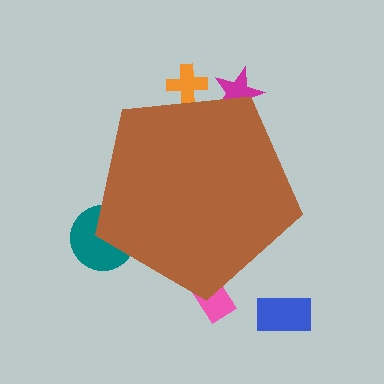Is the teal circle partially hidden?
Yes, the teal circle is partially hidden behind the brown pentagon.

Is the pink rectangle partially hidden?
Yes, the pink rectangle is partially hidden behind the brown pentagon.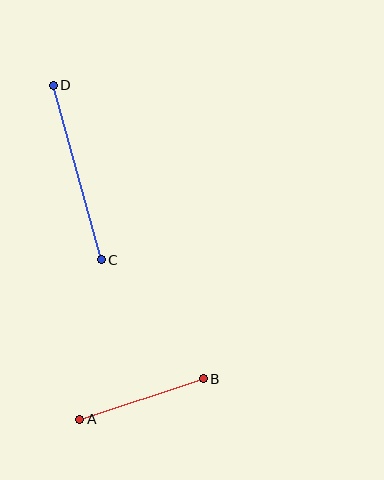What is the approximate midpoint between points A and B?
The midpoint is at approximately (141, 399) pixels.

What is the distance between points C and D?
The distance is approximately 181 pixels.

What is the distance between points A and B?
The distance is approximately 130 pixels.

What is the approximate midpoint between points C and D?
The midpoint is at approximately (77, 173) pixels.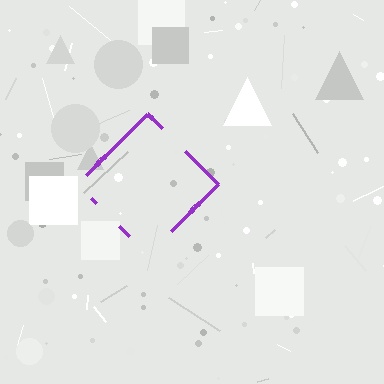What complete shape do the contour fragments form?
The contour fragments form a diamond.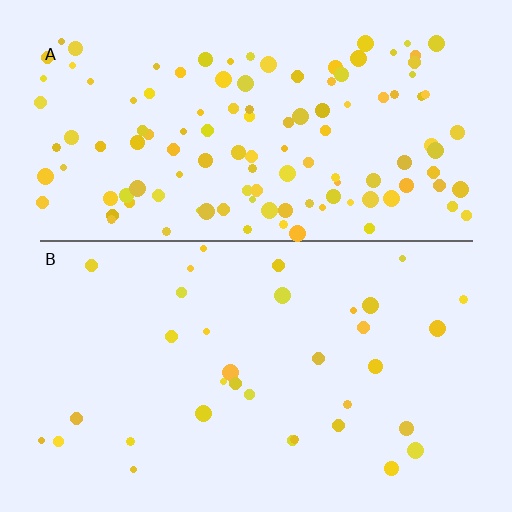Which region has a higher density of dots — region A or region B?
A (the top).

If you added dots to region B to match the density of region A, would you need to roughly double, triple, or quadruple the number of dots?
Approximately quadruple.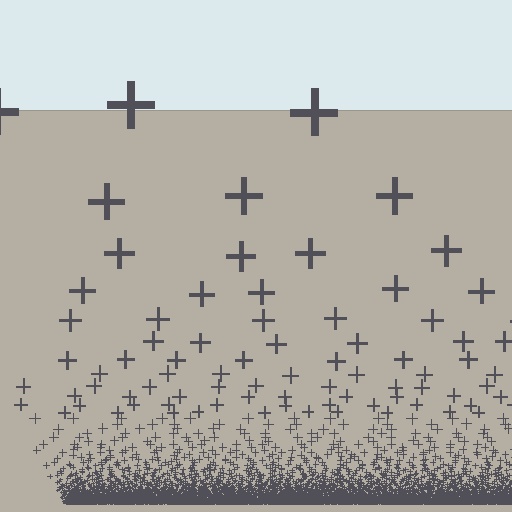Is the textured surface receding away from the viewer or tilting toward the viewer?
The surface appears to tilt toward the viewer. Texture elements get larger and sparser toward the top.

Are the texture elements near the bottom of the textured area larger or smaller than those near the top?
Smaller. The gradient is inverted — elements near the bottom are smaller and denser.